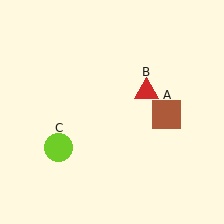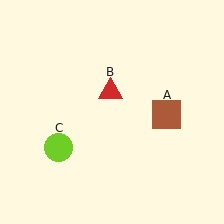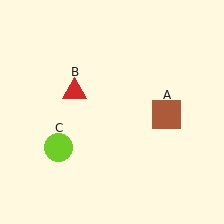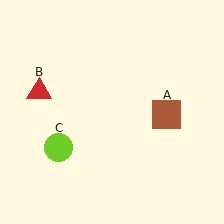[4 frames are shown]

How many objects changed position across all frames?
1 object changed position: red triangle (object B).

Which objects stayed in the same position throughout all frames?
Brown square (object A) and lime circle (object C) remained stationary.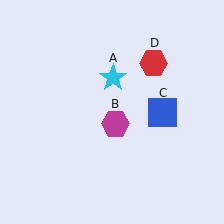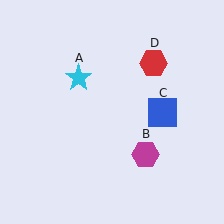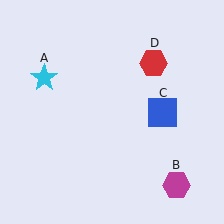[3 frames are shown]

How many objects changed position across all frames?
2 objects changed position: cyan star (object A), magenta hexagon (object B).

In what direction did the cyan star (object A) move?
The cyan star (object A) moved left.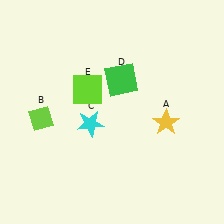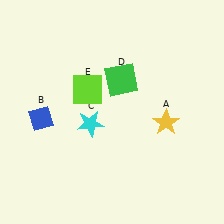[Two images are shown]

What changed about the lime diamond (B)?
In Image 1, B is lime. In Image 2, it changed to blue.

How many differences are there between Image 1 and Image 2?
There is 1 difference between the two images.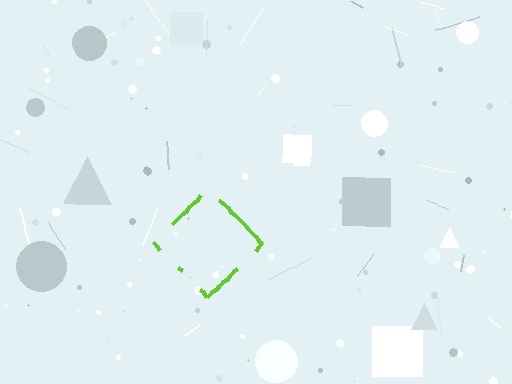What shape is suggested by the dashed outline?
The dashed outline suggests a diamond.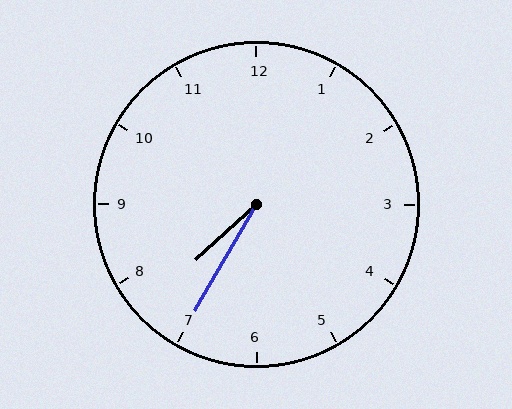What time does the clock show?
7:35.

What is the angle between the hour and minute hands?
Approximately 18 degrees.